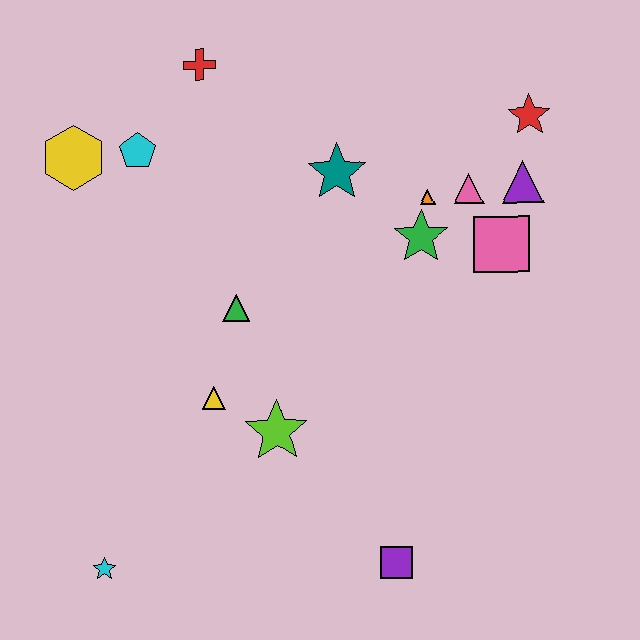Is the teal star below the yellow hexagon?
Yes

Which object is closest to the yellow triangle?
The lime star is closest to the yellow triangle.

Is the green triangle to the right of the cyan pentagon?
Yes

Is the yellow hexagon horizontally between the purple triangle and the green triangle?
No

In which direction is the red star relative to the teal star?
The red star is to the right of the teal star.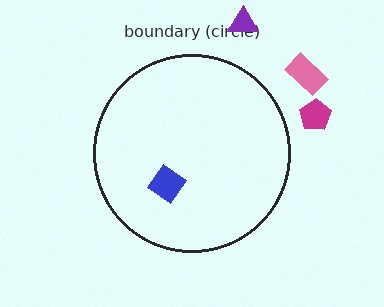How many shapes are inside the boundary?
1 inside, 3 outside.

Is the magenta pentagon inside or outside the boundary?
Outside.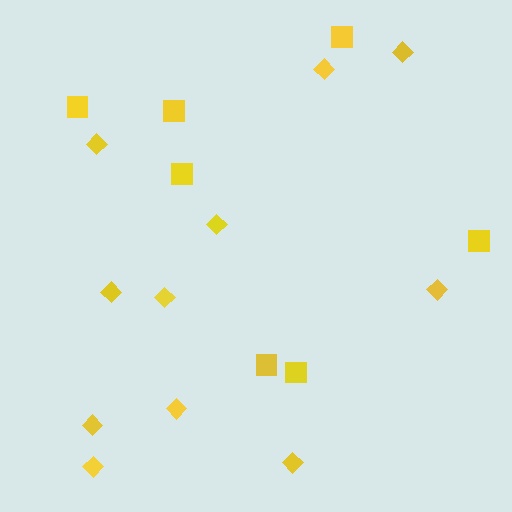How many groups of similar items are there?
There are 2 groups: one group of squares (7) and one group of diamonds (11).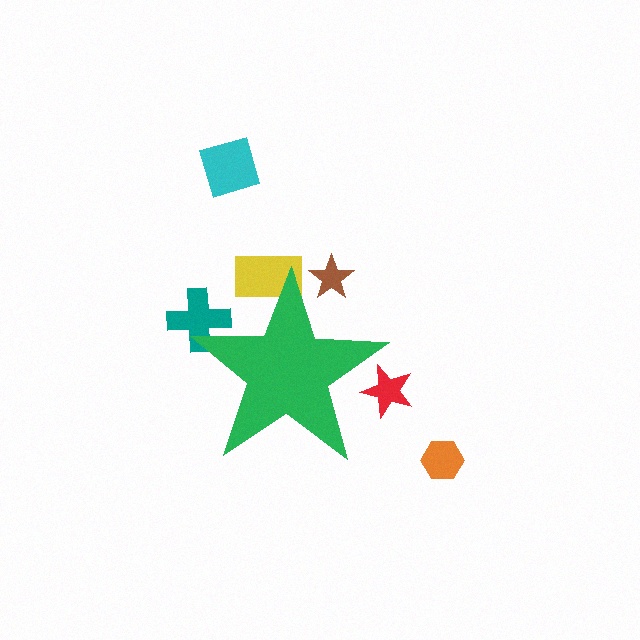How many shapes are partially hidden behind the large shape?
4 shapes are partially hidden.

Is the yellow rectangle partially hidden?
Yes, the yellow rectangle is partially hidden behind the green star.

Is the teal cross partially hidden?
Yes, the teal cross is partially hidden behind the green star.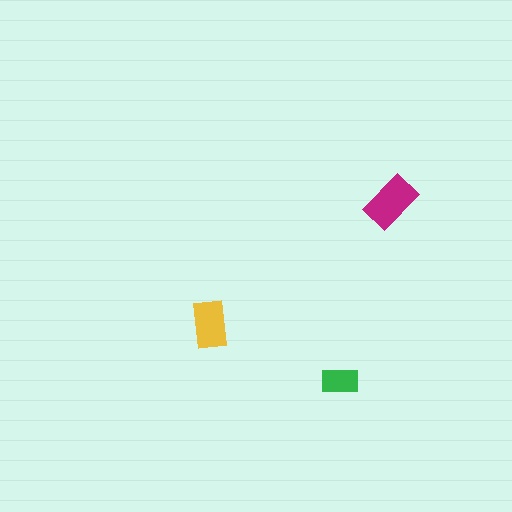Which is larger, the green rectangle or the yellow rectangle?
The yellow one.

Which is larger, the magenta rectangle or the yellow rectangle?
The magenta one.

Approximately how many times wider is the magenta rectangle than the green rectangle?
About 1.5 times wider.